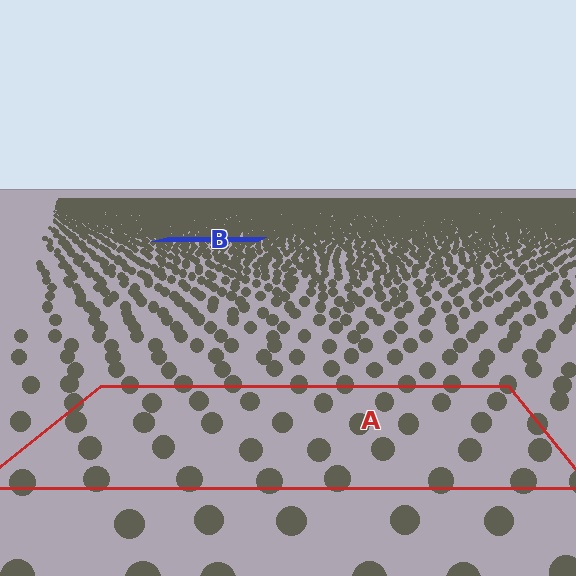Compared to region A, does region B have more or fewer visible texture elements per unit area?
Region B has more texture elements per unit area — they are packed more densely because it is farther away.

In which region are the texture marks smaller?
The texture marks are smaller in region B, because it is farther away.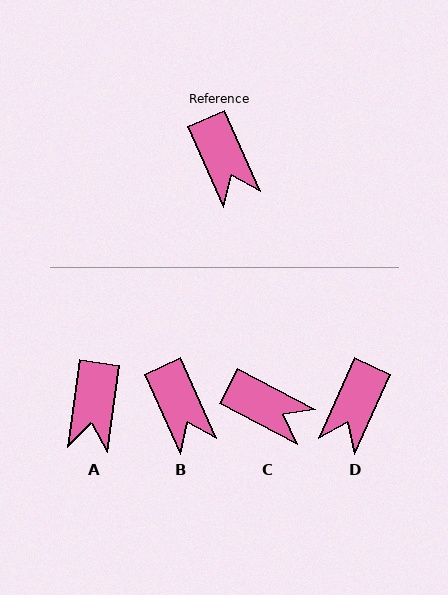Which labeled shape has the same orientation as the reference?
B.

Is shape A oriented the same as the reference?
No, it is off by about 31 degrees.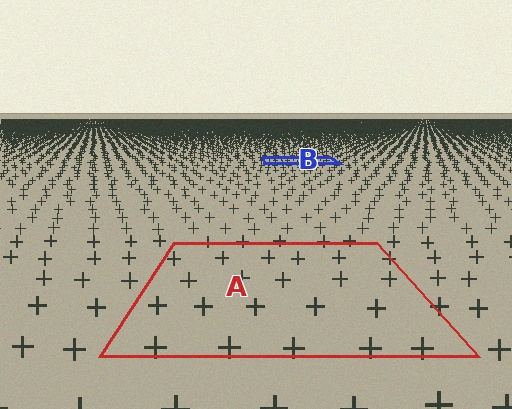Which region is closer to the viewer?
Region A is closer. The texture elements there are larger and more spread out.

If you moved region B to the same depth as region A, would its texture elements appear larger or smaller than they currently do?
They would appear larger. At a closer depth, the same texture elements are projected at a bigger on-screen size.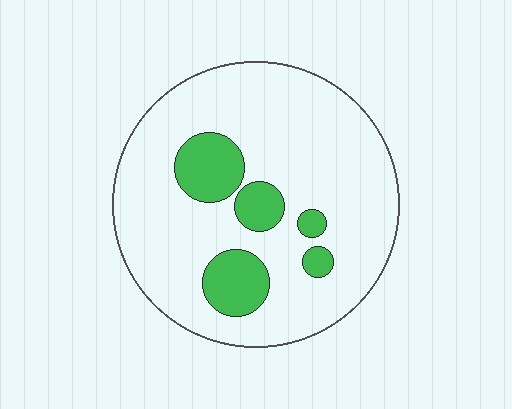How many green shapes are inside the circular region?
5.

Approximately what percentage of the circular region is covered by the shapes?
Approximately 15%.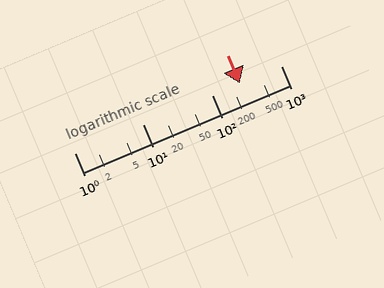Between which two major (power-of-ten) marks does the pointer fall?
The pointer is between 100 and 1000.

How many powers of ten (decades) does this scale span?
The scale spans 3 decades, from 1 to 1000.